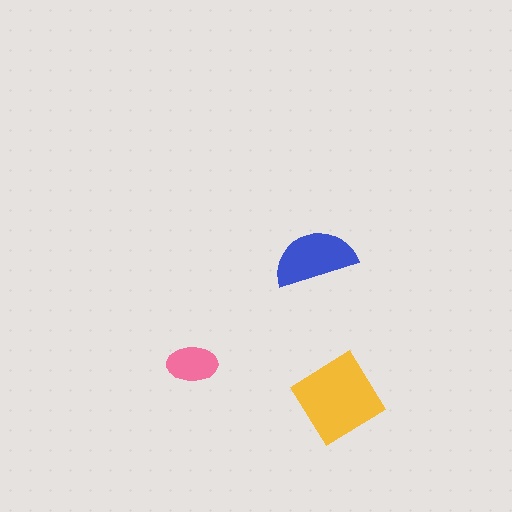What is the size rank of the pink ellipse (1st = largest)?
3rd.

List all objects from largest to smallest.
The yellow diamond, the blue semicircle, the pink ellipse.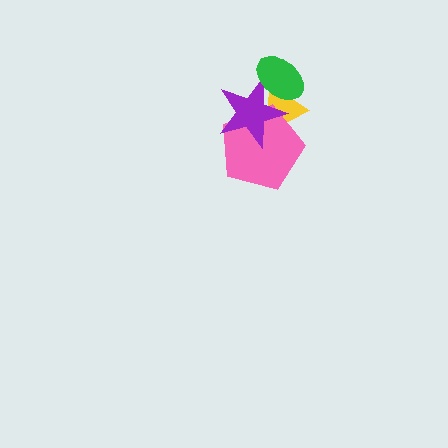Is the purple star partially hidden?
Yes, it is partially covered by another shape.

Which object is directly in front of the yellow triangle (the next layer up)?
The pink pentagon is directly in front of the yellow triangle.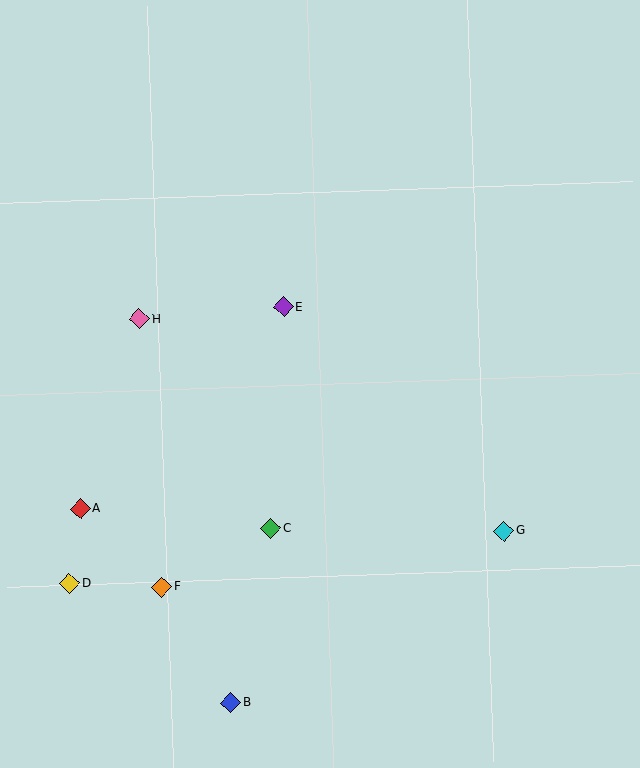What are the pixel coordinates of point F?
Point F is at (162, 587).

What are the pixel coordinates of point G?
Point G is at (504, 531).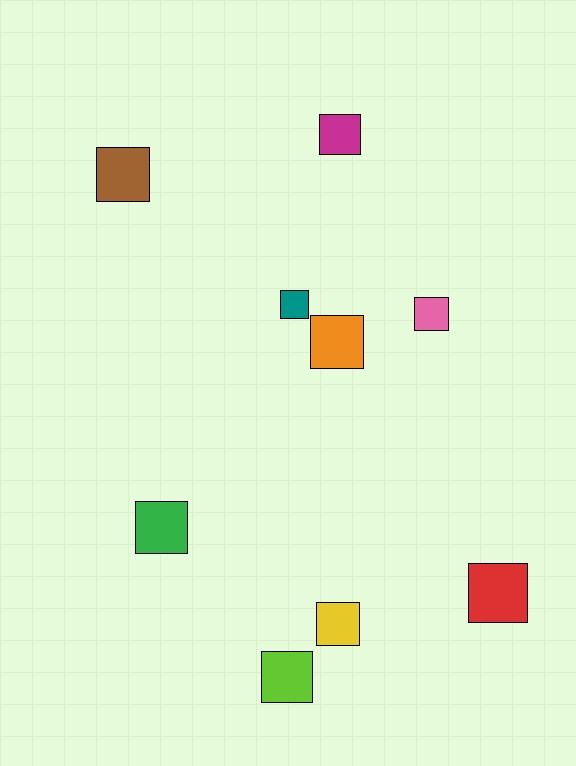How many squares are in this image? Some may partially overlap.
There are 9 squares.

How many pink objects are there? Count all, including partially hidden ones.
There is 1 pink object.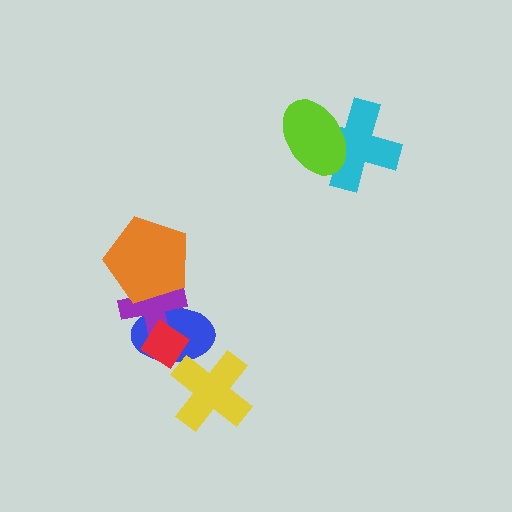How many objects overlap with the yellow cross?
1 object overlaps with the yellow cross.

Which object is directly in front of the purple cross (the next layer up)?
The red diamond is directly in front of the purple cross.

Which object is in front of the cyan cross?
The lime ellipse is in front of the cyan cross.